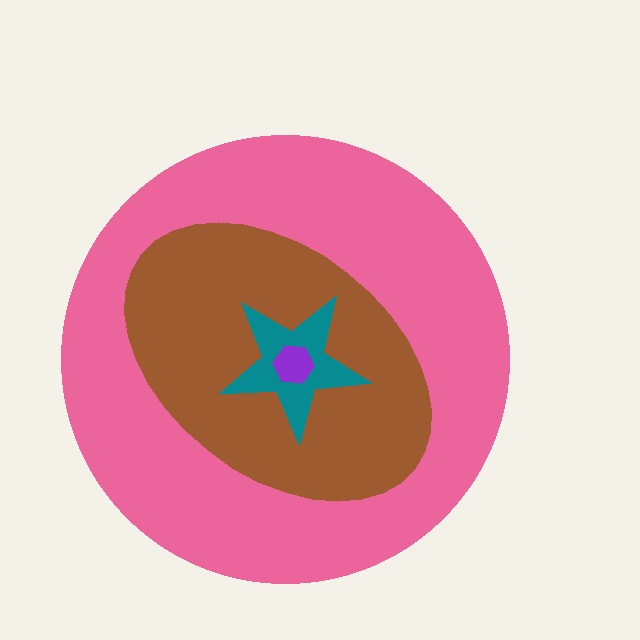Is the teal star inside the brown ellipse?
Yes.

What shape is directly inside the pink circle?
The brown ellipse.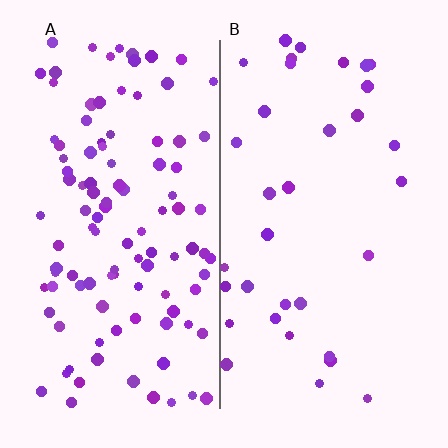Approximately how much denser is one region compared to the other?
Approximately 3.1× — region A over region B.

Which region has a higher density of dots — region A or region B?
A (the left).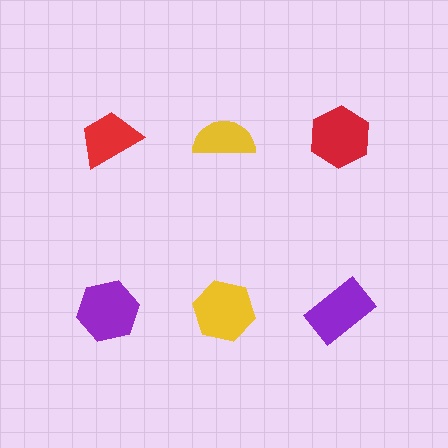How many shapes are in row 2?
3 shapes.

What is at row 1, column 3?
A red hexagon.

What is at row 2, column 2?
A yellow hexagon.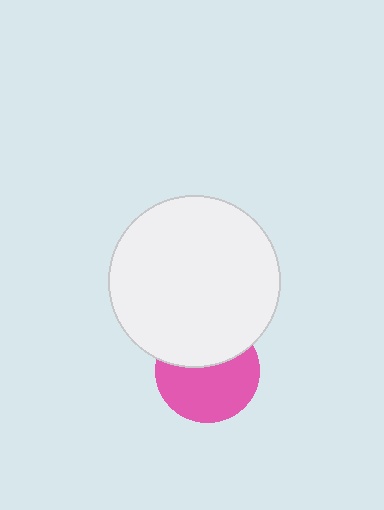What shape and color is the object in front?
The object in front is a white circle.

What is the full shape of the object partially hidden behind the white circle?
The partially hidden object is a pink circle.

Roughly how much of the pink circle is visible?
About half of it is visible (roughly 61%).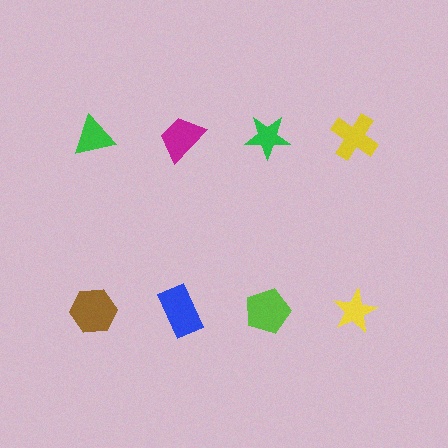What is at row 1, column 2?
A magenta trapezoid.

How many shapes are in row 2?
4 shapes.